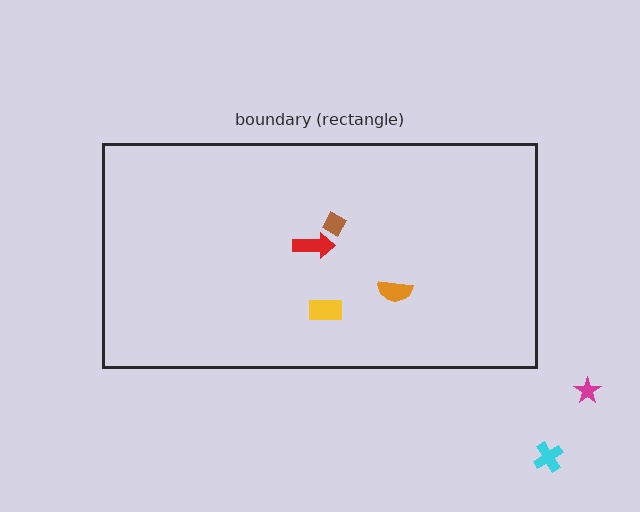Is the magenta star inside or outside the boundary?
Outside.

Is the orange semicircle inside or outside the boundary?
Inside.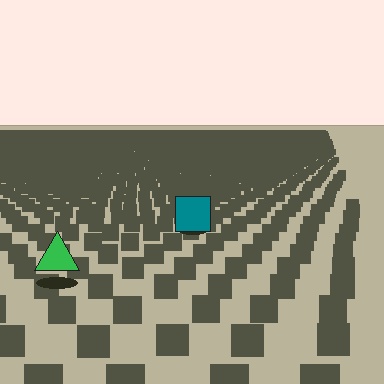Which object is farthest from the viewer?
The teal square is farthest from the viewer. It appears smaller and the ground texture around it is denser.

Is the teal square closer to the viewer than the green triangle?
No. The green triangle is closer — you can tell from the texture gradient: the ground texture is coarser near it.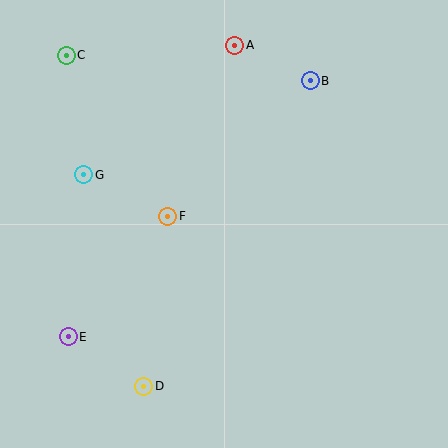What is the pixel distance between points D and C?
The distance between D and C is 340 pixels.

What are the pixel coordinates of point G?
Point G is at (84, 175).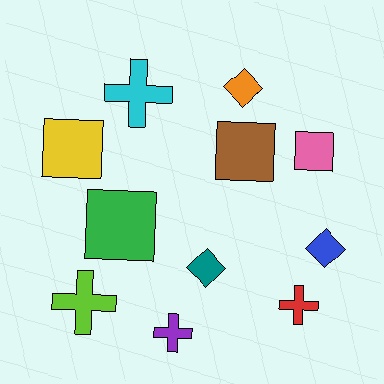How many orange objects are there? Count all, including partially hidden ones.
There is 1 orange object.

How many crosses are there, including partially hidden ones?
There are 4 crosses.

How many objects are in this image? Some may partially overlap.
There are 11 objects.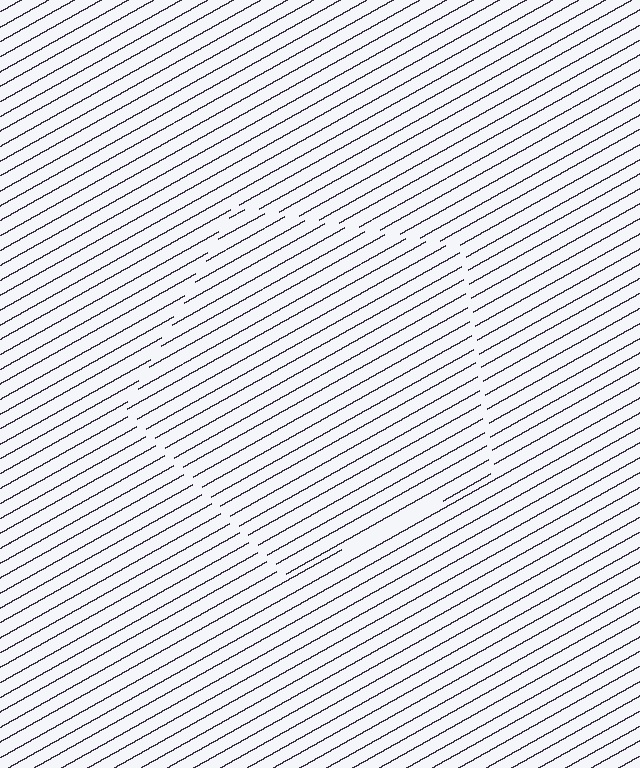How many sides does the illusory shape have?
5 sides — the line-ends trace a pentagon.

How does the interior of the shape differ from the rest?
The interior of the shape contains the same grating, shifted by half a period — the contour is defined by the phase discontinuity where line-ends from the inner and outer gratings abut.